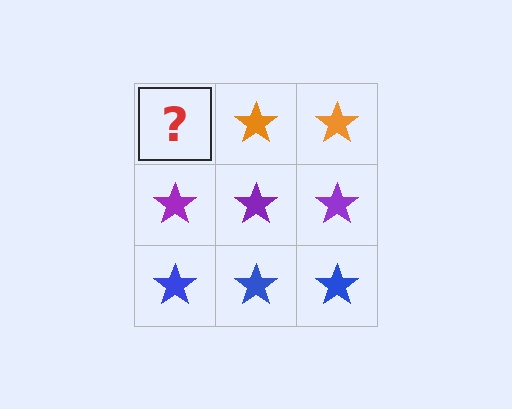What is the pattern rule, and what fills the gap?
The rule is that each row has a consistent color. The gap should be filled with an orange star.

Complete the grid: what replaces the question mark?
The question mark should be replaced with an orange star.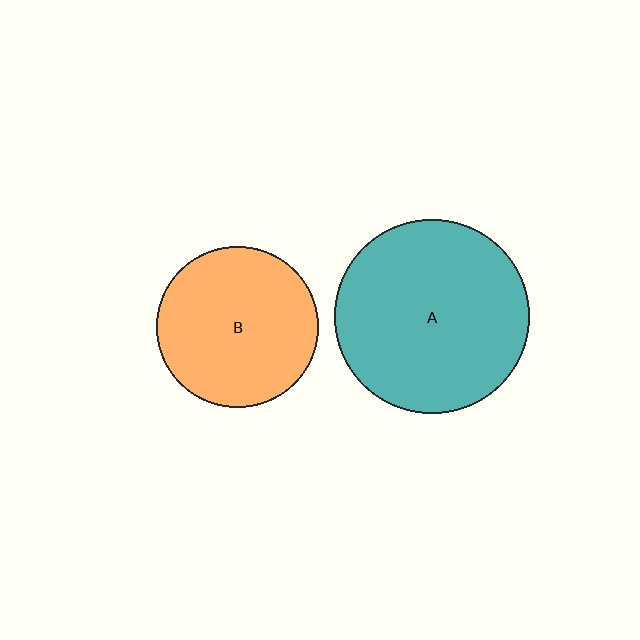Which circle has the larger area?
Circle A (teal).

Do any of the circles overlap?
No, none of the circles overlap.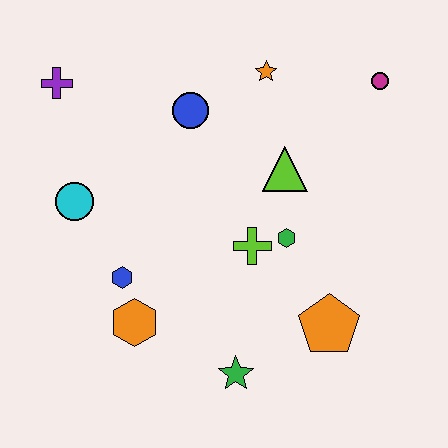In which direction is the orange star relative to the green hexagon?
The orange star is above the green hexagon.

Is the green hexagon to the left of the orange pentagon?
Yes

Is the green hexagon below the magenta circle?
Yes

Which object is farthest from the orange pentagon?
The purple cross is farthest from the orange pentagon.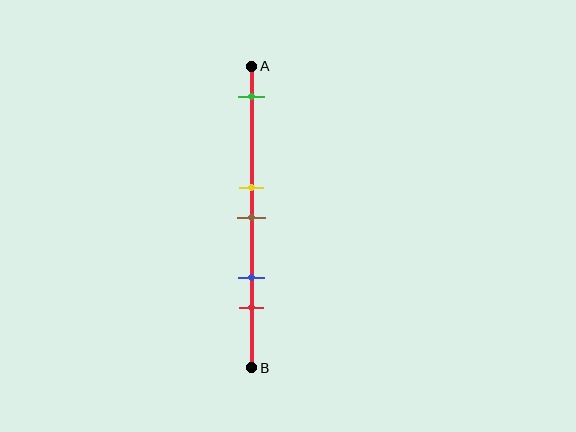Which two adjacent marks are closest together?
The yellow and brown marks are the closest adjacent pair.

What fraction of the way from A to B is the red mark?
The red mark is approximately 80% (0.8) of the way from A to B.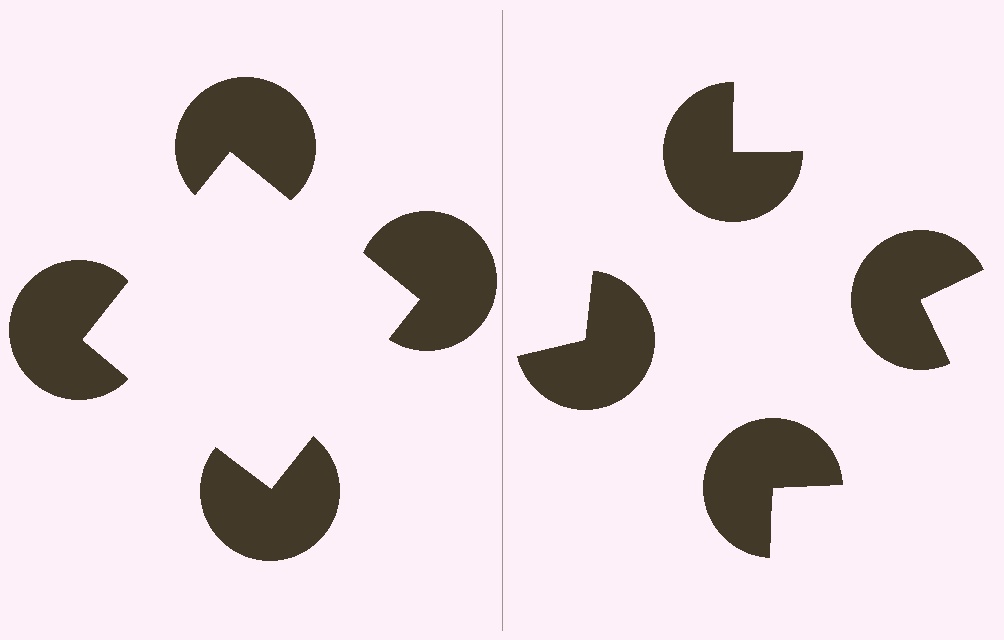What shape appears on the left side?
An illusory square.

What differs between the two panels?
The pac-man discs are positioned identically on both sides; only the wedge orientations differ. On the left they align to a square; on the right they are misaligned.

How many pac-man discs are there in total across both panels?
8 — 4 on each side.